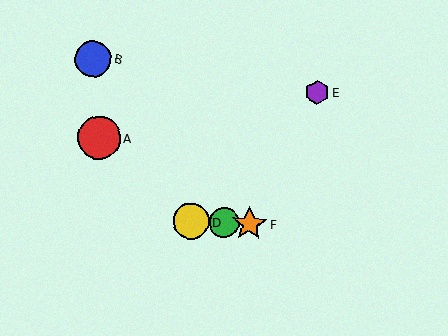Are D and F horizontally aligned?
Yes, both are at y≈221.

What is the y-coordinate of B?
Object B is at y≈59.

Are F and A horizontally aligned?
No, F is at y≈224 and A is at y≈138.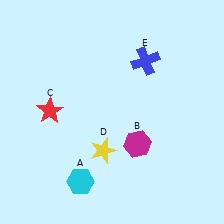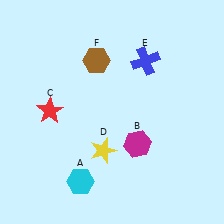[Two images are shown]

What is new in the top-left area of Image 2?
A brown hexagon (F) was added in the top-left area of Image 2.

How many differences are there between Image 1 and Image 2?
There is 1 difference between the two images.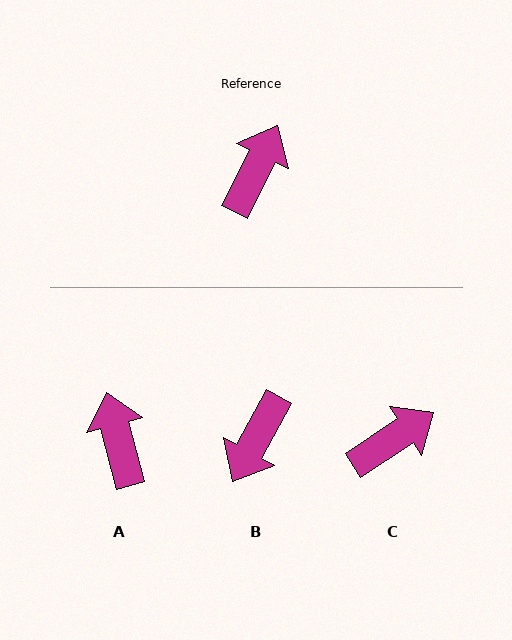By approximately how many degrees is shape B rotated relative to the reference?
Approximately 177 degrees counter-clockwise.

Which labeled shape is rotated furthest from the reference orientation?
B, about 177 degrees away.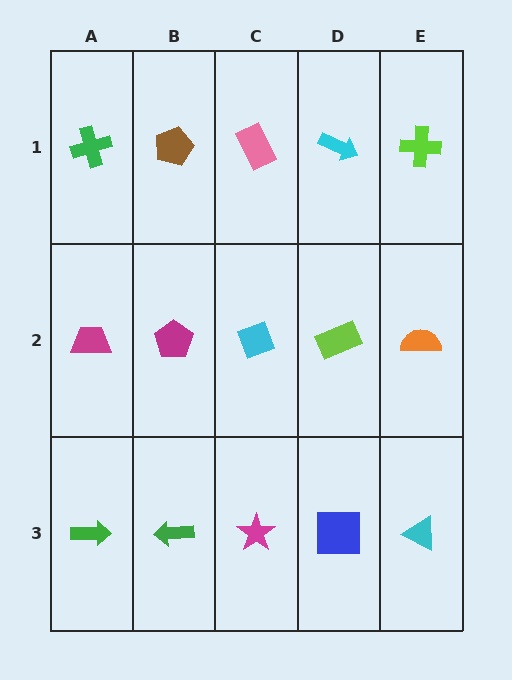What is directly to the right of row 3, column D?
A cyan triangle.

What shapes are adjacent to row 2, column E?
A lime cross (row 1, column E), a cyan triangle (row 3, column E), a lime rectangle (row 2, column D).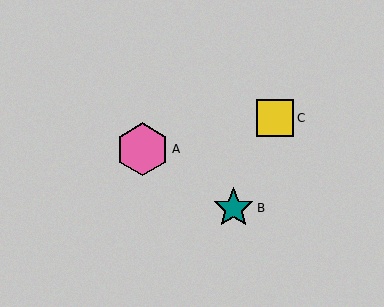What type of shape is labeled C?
Shape C is a yellow square.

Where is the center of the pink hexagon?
The center of the pink hexagon is at (142, 149).